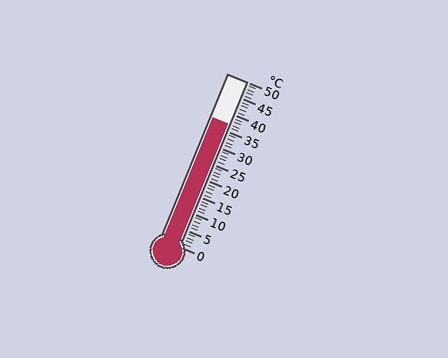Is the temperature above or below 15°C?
The temperature is above 15°C.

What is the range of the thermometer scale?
The thermometer scale ranges from 0°C to 50°C.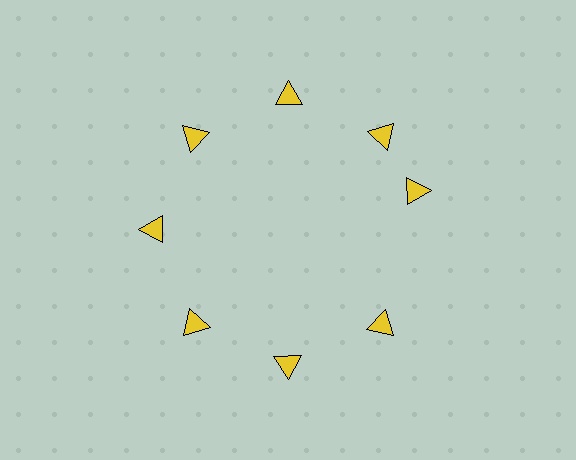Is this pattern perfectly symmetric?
No. The 8 yellow triangles are arranged in a ring, but one element near the 3 o'clock position is rotated out of alignment along the ring, breaking the 8-fold rotational symmetry.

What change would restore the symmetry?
The symmetry would be restored by rotating it back into even spacing with its neighbors so that all 8 triangles sit at equal angles and equal distance from the center.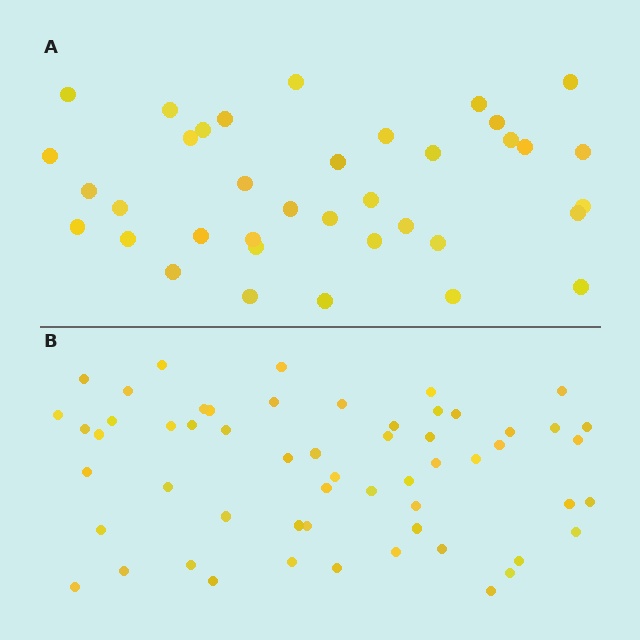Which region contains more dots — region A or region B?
Region B (the bottom region) has more dots.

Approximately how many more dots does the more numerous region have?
Region B has approximately 20 more dots than region A.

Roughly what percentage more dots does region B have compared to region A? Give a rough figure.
About 55% more.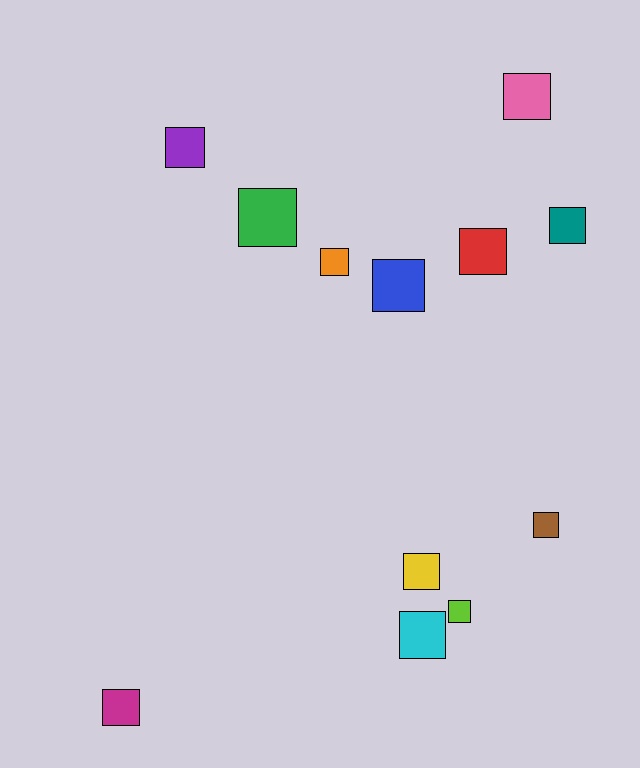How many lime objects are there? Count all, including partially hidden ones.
There is 1 lime object.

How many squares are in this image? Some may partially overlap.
There are 12 squares.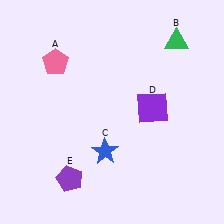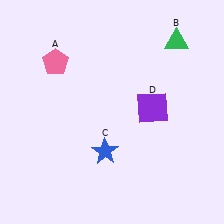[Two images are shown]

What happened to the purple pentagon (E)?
The purple pentagon (E) was removed in Image 2. It was in the bottom-left area of Image 1.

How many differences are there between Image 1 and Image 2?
There is 1 difference between the two images.